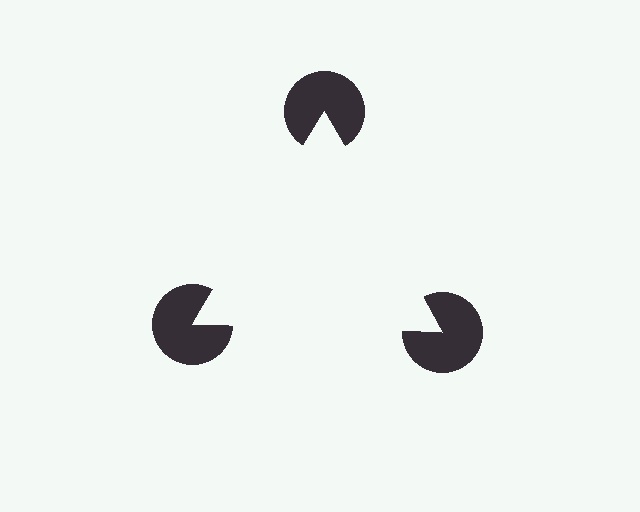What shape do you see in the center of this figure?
An illusory triangle — its edges are inferred from the aligned wedge cuts in the pac-man discs, not physically drawn.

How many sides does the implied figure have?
3 sides.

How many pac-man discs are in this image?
There are 3 — one at each vertex of the illusory triangle.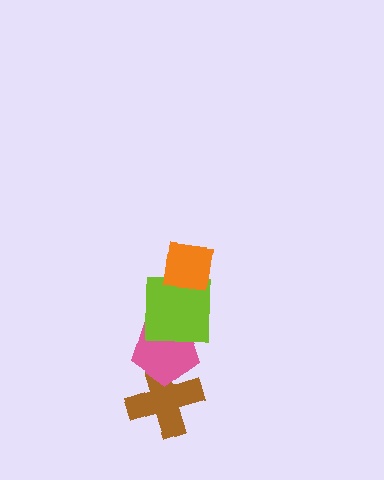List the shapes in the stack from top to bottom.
From top to bottom: the orange square, the lime square, the pink pentagon, the brown cross.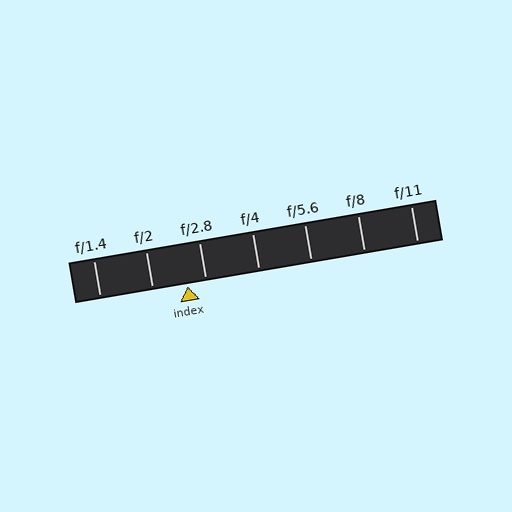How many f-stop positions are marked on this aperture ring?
There are 7 f-stop positions marked.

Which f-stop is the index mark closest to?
The index mark is closest to f/2.8.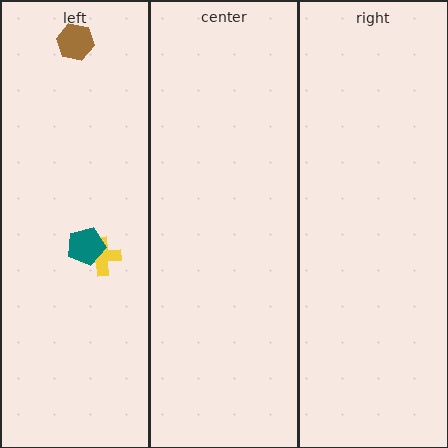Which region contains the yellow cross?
The left region.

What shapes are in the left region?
The yellow cross, the teal pentagon, the brown hexagon.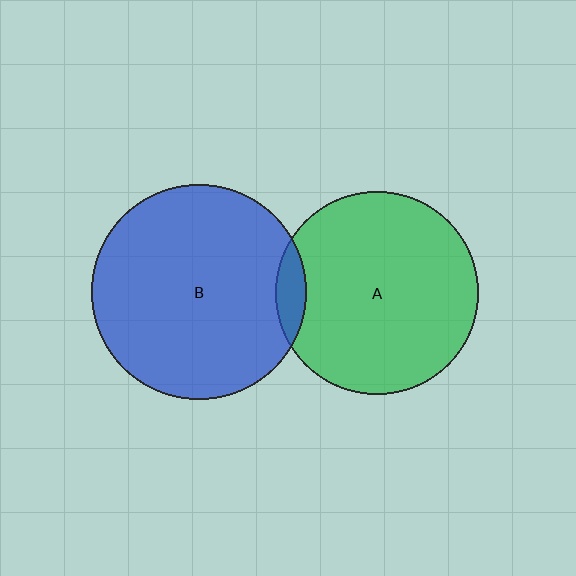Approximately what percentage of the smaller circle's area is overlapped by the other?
Approximately 5%.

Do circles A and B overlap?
Yes.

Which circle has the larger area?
Circle B (blue).